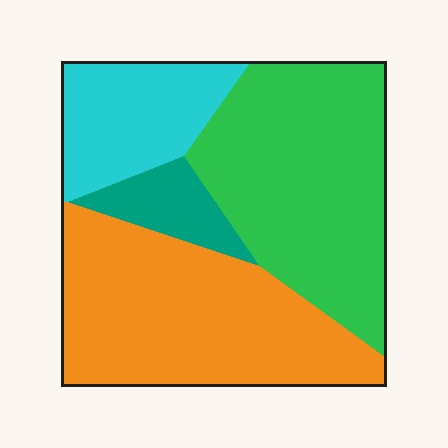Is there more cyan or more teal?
Cyan.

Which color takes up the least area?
Teal, at roughly 10%.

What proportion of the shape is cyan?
Cyan takes up between a sixth and a third of the shape.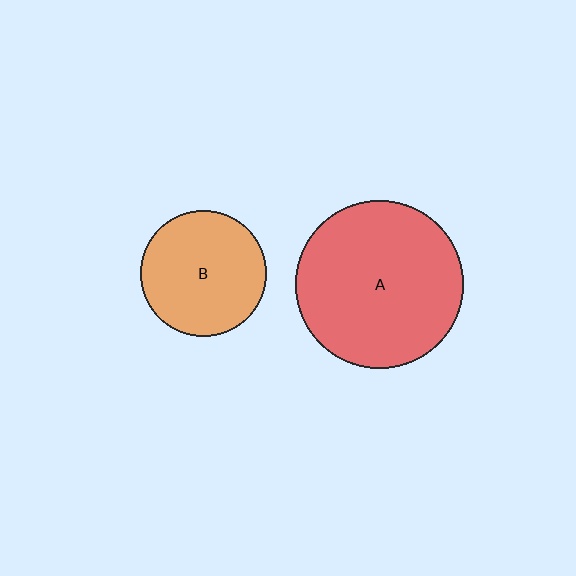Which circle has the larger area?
Circle A (red).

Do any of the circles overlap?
No, none of the circles overlap.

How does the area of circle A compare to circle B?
Approximately 1.8 times.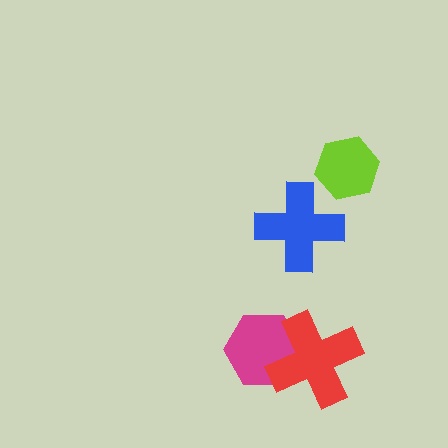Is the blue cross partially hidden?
No, no other shape covers it.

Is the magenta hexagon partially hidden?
Yes, it is partially covered by another shape.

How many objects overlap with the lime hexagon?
0 objects overlap with the lime hexagon.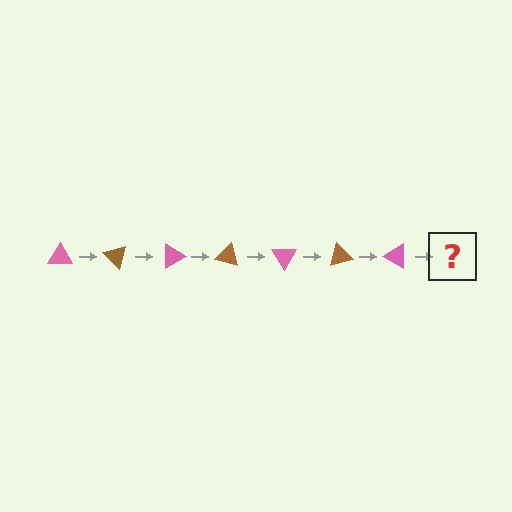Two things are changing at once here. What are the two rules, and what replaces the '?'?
The two rules are that it rotates 45 degrees each step and the color cycles through pink and brown. The '?' should be a brown triangle, rotated 315 degrees from the start.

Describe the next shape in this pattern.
It should be a brown triangle, rotated 315 degrees from the start.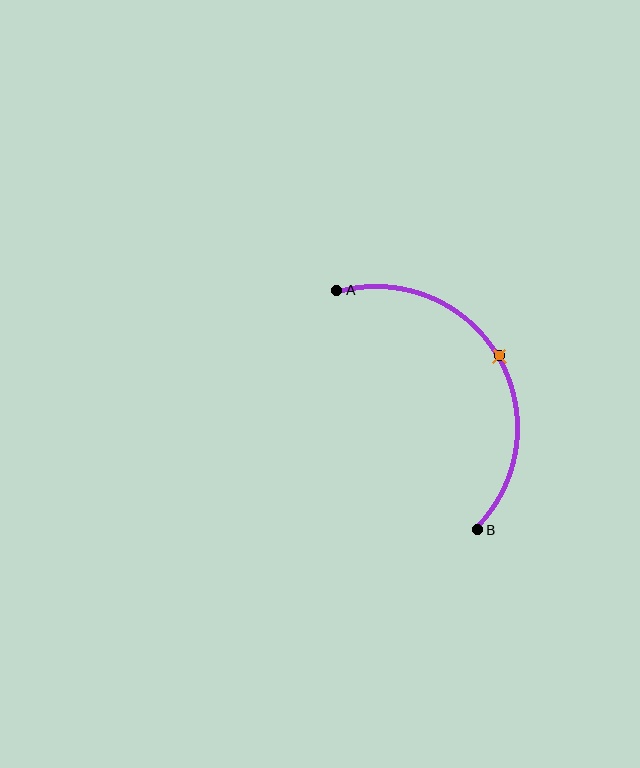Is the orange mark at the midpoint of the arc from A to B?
Yes. The orange mark lies on the arc at equal arc-length from both A and B — it is the arc midpoint.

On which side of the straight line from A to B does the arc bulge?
The arc bulges to the right of the straight line connecting A and B.